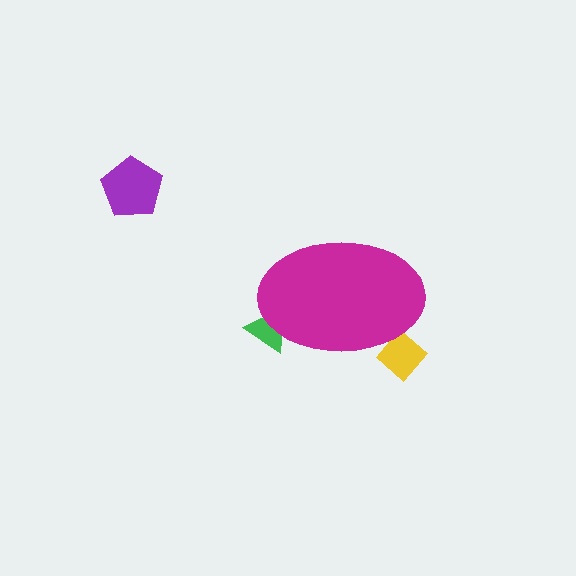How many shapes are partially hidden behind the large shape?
2 shapes are partially hidden.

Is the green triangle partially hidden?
Yes, the green triangle is partially hidden behind the magenta ellipse.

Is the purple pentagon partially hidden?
No, the purple pentagon is fully visible.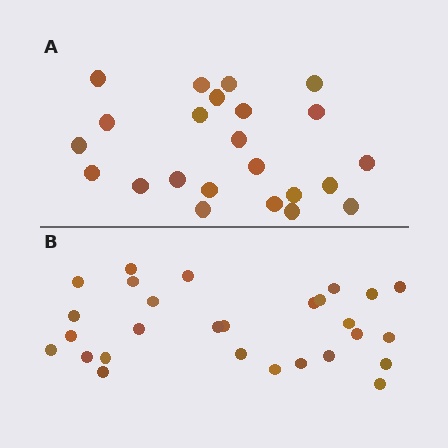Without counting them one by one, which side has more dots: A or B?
Region B (the bottom region) has more dots.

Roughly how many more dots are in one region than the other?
Region B has about 5 more dots than region A.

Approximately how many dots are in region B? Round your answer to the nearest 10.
About 30 dots. (The exact count is 28, which rounds to 30.)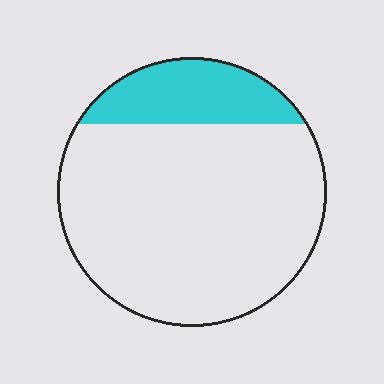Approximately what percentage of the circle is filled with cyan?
Approximately 20%.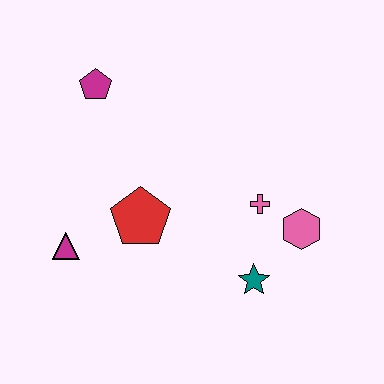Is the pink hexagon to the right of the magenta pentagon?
Yes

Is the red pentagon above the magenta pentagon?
No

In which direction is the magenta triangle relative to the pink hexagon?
The magenta triangle is to the left of the pink hexagon.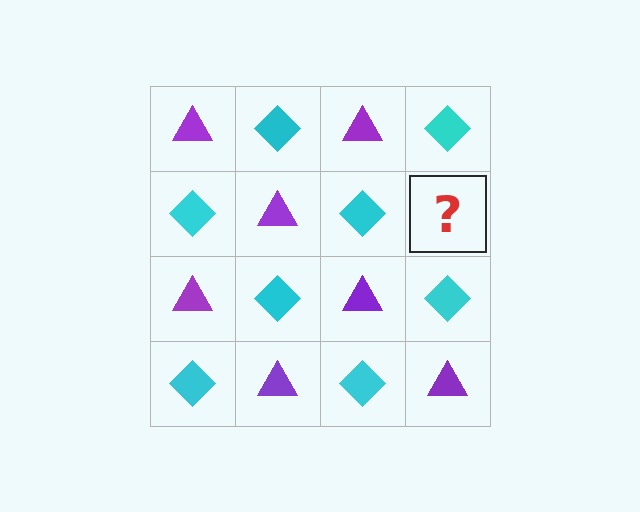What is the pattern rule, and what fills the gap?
The rule is that it alternates purple triangle and cyan diamond in a checkerboard pattern. The gap should be filled with a purple triangle.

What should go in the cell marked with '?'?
The missing cell should contain a purple triangle.